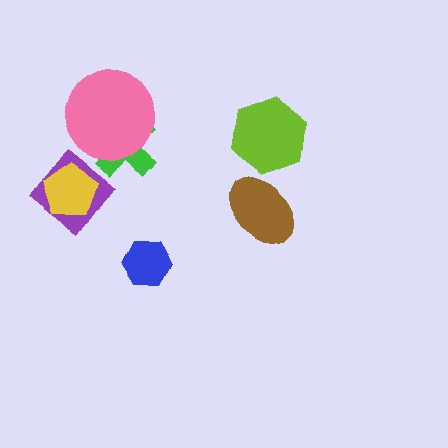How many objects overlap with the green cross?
1 object overlaps with the green cross.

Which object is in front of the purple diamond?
The yellow pentagon is in front of the purple diamond.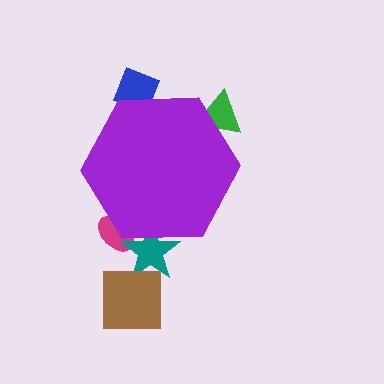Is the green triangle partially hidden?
Yes, the green triangle is partially hidden behind the purple hexagon.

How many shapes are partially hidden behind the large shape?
4 shapes are partially hidden.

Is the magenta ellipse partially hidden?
Yes, the magenta ellipse is partially hidden behind the purple hexagon.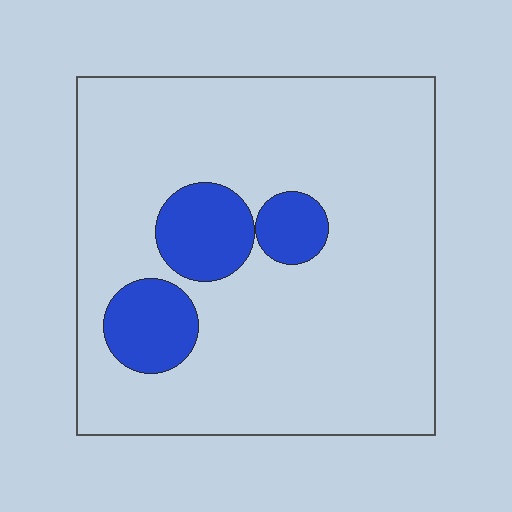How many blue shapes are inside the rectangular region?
3.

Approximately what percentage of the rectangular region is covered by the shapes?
Approximately 15%.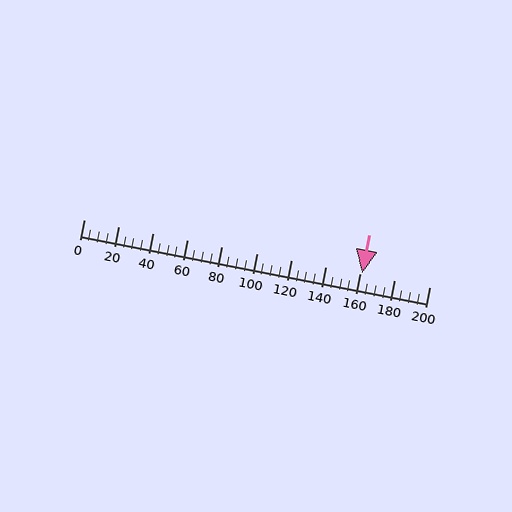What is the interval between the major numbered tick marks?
The major tick marks are spaced 20 units apart.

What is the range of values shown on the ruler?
The ruler shows values from 0 to 200.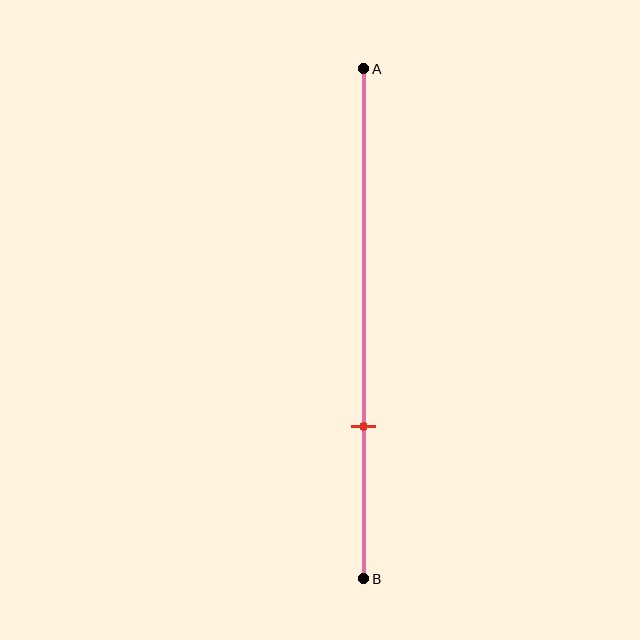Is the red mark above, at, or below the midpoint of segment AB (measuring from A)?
The red mark is below the midpoint of segment AB.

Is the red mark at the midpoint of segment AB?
No, the mark is at about 70% from A, not at the 50% midpoint.